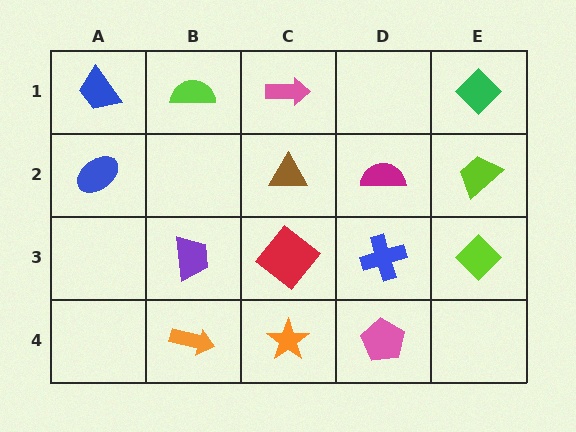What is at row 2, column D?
A magenta semicircle.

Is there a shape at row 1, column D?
No, that cell is empty.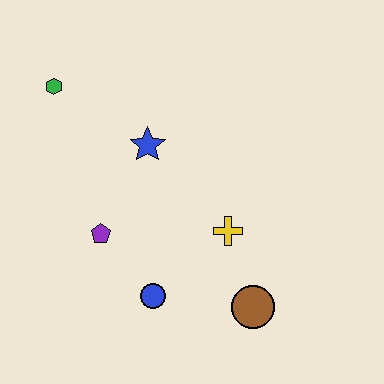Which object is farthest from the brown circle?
The green hexagon is farthest from the brown circle.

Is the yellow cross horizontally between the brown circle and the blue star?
Yes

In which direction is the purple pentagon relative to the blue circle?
The purple pentagon is above the blue circle.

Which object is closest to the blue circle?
The purple pentagon is closest to the blue circle.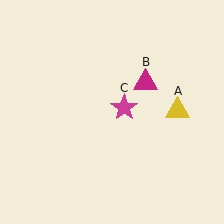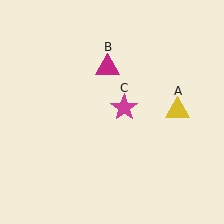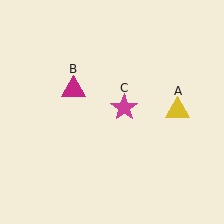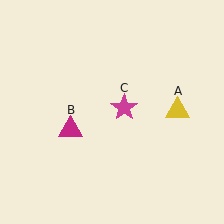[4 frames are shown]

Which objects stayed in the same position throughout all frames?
Yellow triangle (object A) and magenta star (object C) remained stationary.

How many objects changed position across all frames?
1 object changed position: magenta triangle (object B).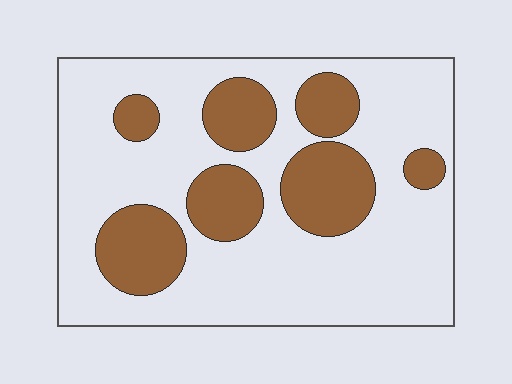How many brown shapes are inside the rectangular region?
7.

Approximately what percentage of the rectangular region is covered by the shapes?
Approximately 30%.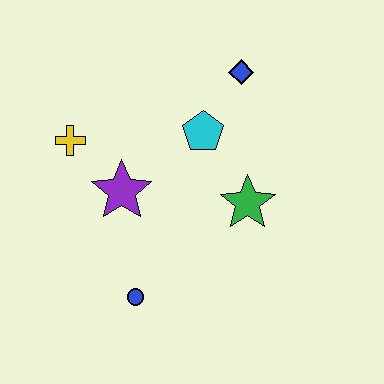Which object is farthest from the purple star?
The blue diamond is farthest from the purple star.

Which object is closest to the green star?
The cyan pentagon is closest to the green star.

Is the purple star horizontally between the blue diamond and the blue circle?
No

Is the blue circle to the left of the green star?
Yes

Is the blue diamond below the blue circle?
No